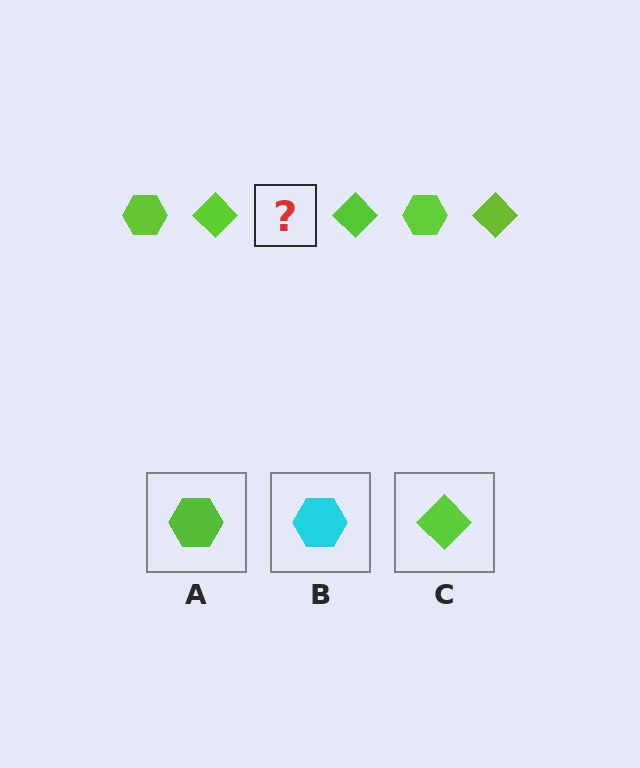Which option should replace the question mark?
Option A.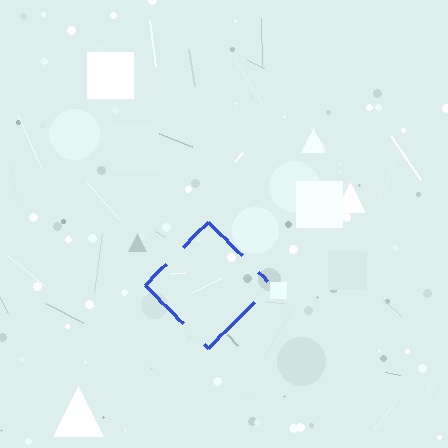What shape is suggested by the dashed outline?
The dashed outline suggests a diamond.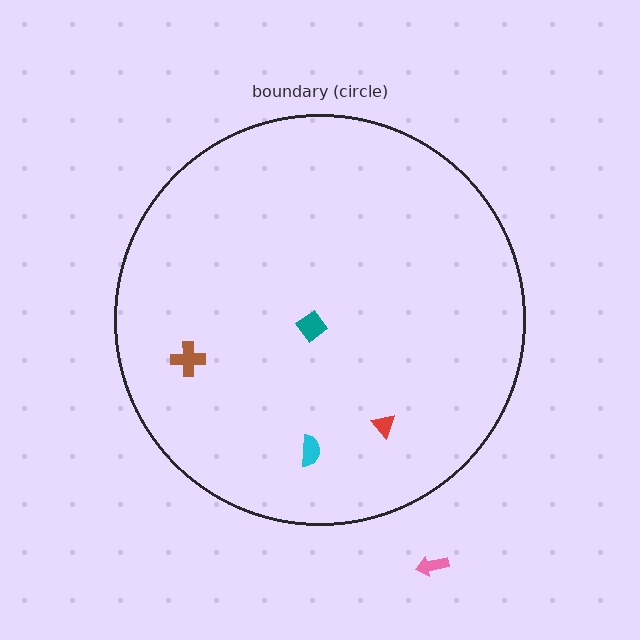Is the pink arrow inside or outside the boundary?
Outside.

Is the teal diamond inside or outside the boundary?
Inside.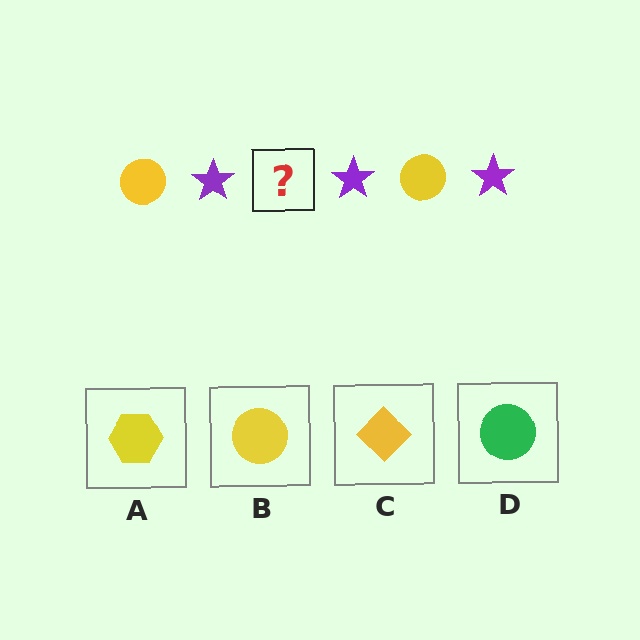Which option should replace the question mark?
Option B.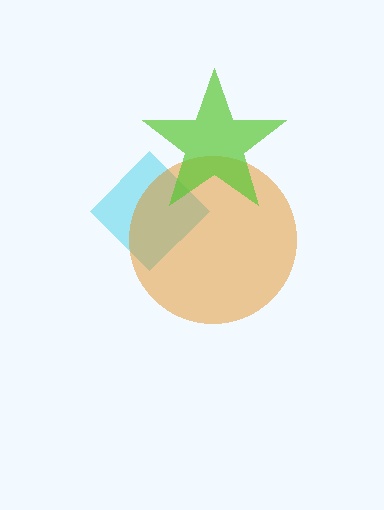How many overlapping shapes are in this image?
There are 3 overlapping shapes in the image.